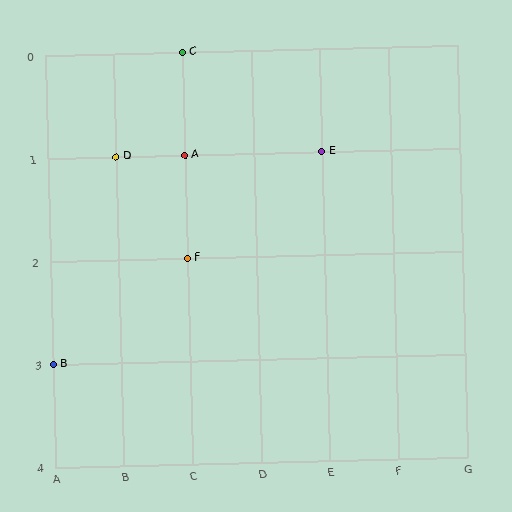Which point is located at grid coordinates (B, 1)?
Point D is at (B, 1).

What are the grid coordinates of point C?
Point C is at grid coordinates (C, 0).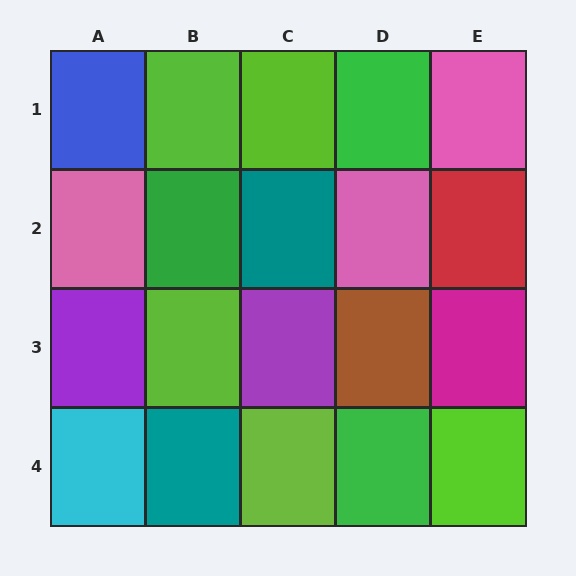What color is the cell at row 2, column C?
Teal.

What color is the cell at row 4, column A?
Cyan.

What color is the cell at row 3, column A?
Purple.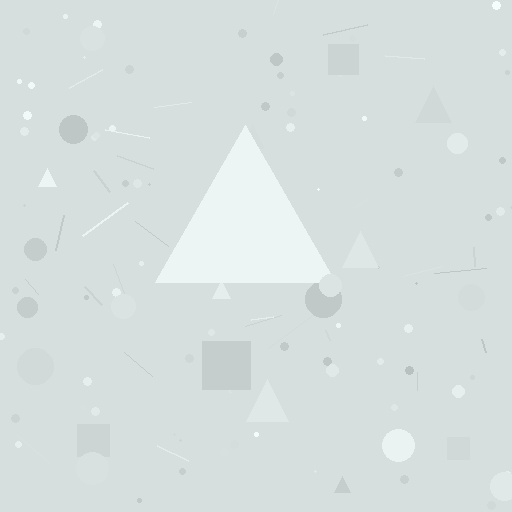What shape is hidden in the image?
A triangle is hidden in the image.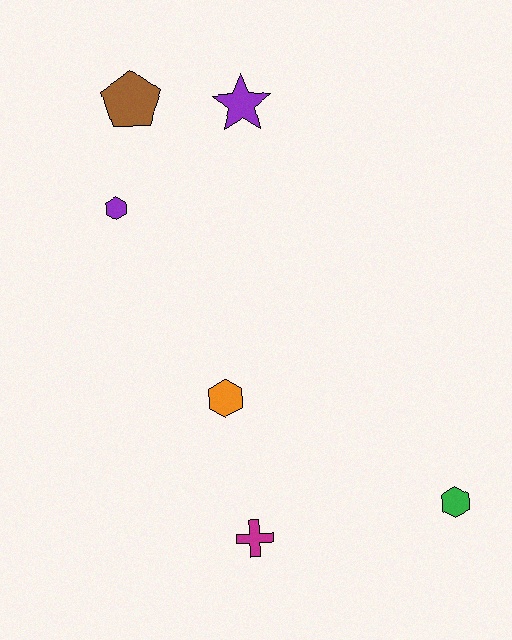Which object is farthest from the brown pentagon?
The green hexagon is farthest from the brown pentagon.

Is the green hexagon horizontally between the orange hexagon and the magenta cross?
No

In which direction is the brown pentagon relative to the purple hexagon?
The brown pentagon is above the purple hexagon.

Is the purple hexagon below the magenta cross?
No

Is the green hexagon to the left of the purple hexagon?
No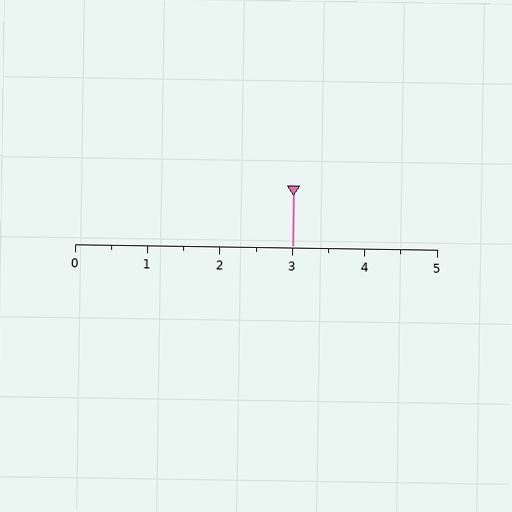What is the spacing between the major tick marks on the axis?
The major ticks are spaced 1 apart.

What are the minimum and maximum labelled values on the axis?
The axis runs from 0 to 5.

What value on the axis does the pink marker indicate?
The marker indicates approximately 3.